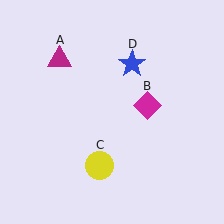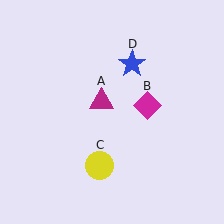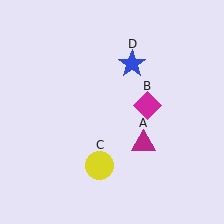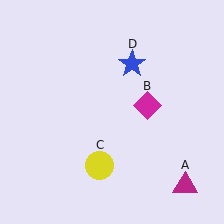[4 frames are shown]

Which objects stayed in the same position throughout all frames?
Magenta diamond (object B) and yellow circle (object C) and blue star (object D) remained stationary.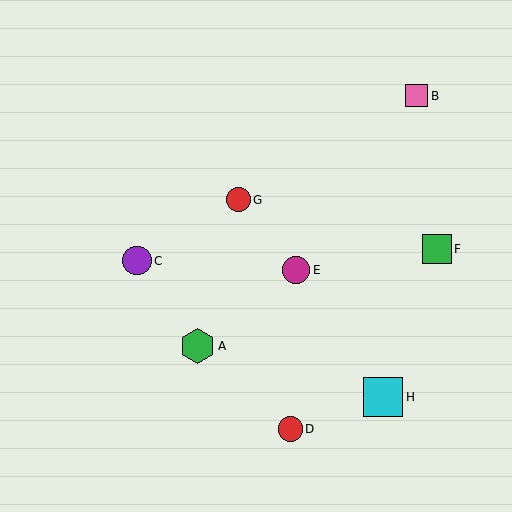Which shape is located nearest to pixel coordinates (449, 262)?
The green square (labeled F) at (437, 249) is nearest to that location.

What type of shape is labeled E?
Shape E is a magenta circle.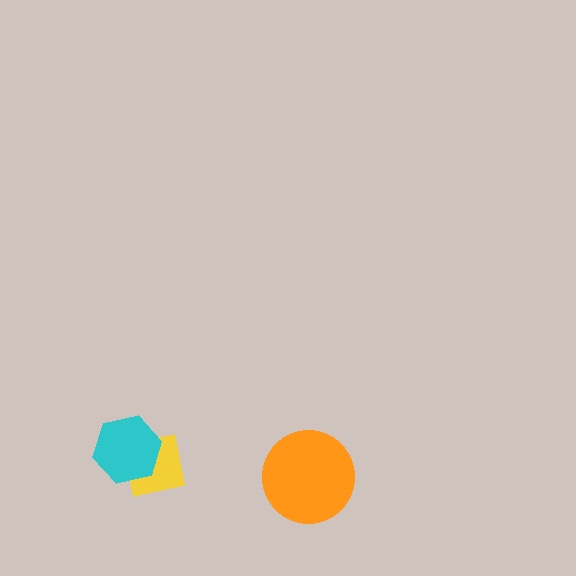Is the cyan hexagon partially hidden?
No, no other shape covers it.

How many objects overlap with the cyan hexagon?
1 object overlaps with the cyan hexagon.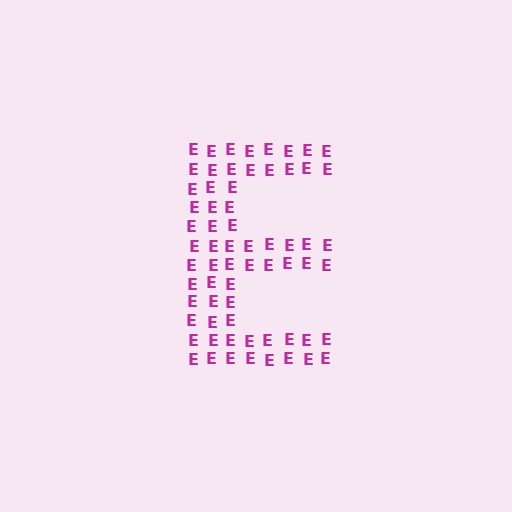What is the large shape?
The large shape is the letter E.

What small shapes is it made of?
It is made of small letter E's.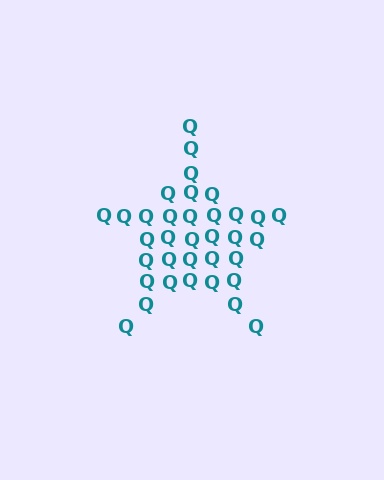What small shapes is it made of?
It is made of small letter Q's.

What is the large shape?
The large shape is a star.